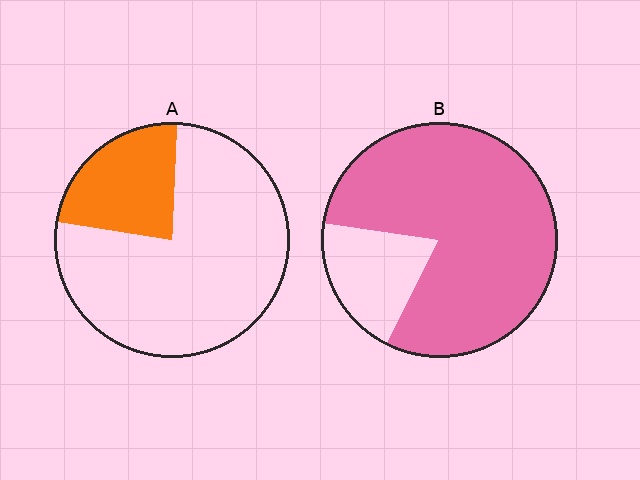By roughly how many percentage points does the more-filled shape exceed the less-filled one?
By roughly 55 percentage points (B over A).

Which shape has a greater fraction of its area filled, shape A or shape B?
Shape B.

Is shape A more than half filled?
No.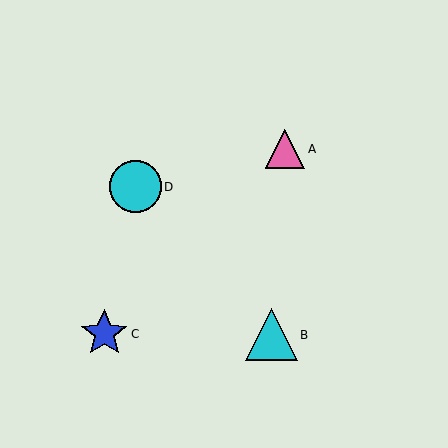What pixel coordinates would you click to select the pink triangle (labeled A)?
Click at (285, 149) to select the pink triangle A.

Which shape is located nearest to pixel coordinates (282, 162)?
The pink triangle (labeled A) at (285, 149) is nearest to that location.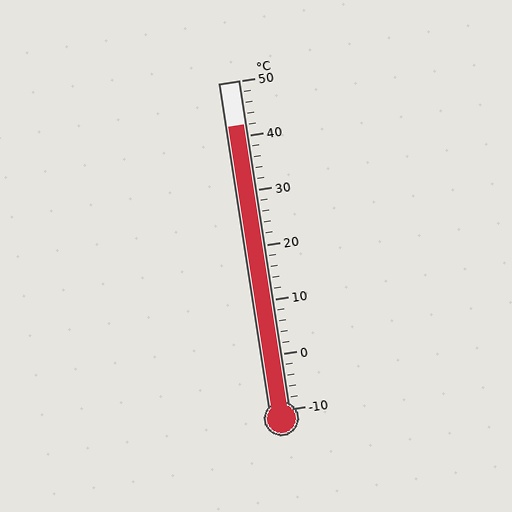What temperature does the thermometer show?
The thermometer shows approximately 42°C.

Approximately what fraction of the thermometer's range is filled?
The thermometer is filled to approximately 85% of its range.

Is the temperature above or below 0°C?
The temperature is above 0°C.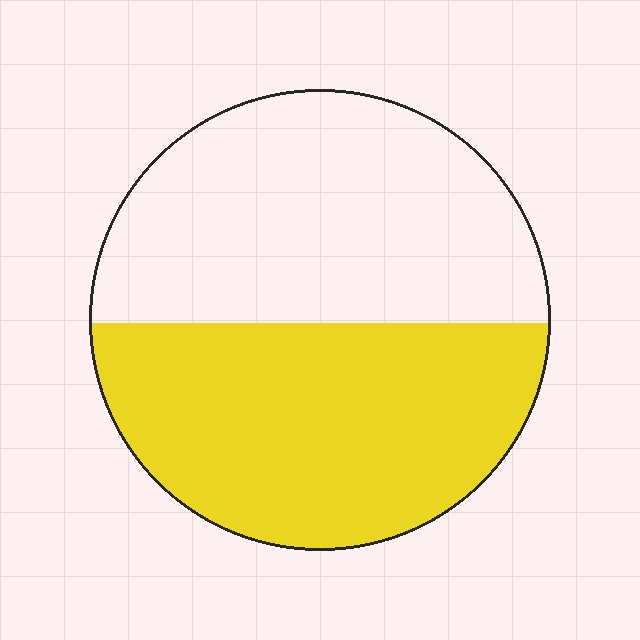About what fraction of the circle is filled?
About one half (1/2).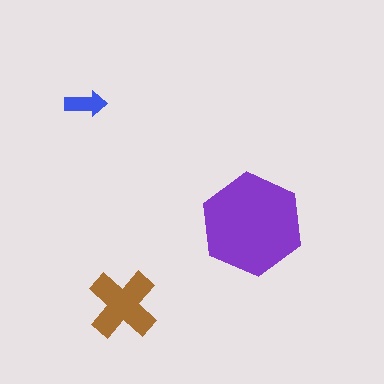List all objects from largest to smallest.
The purple hexagon, the brown cross, the blue arrow.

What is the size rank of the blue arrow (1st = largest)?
3rd.